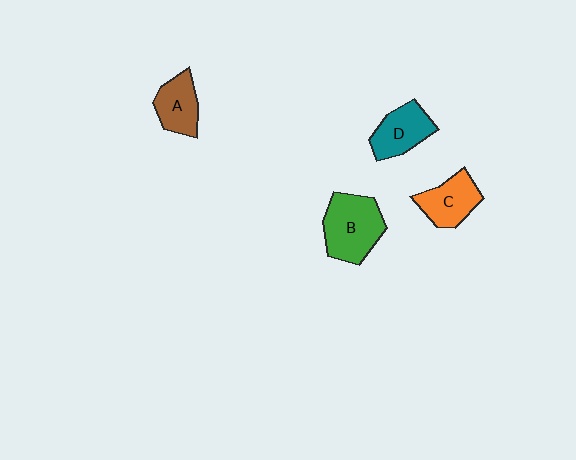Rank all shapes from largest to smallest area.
From largest to smallest: B (green), D (teal), C (orange), A (brown).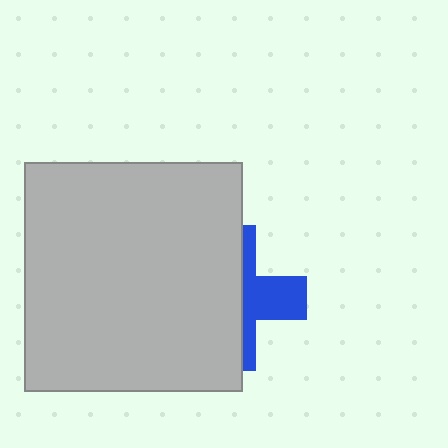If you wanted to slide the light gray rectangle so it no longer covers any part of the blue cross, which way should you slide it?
Slide it left — that is the most direct way to separate the two shapes.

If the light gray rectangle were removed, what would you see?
You would see the complete blue cross.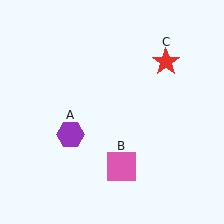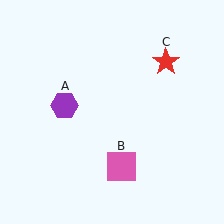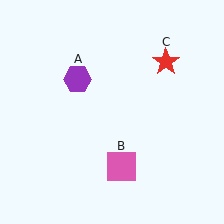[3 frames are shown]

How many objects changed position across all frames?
1 object changed position: purple hexagon (object A).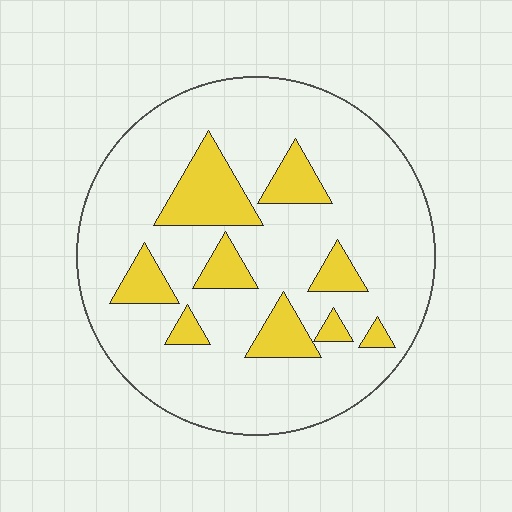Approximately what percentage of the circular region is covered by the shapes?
Approximately 20%.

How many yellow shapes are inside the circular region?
9.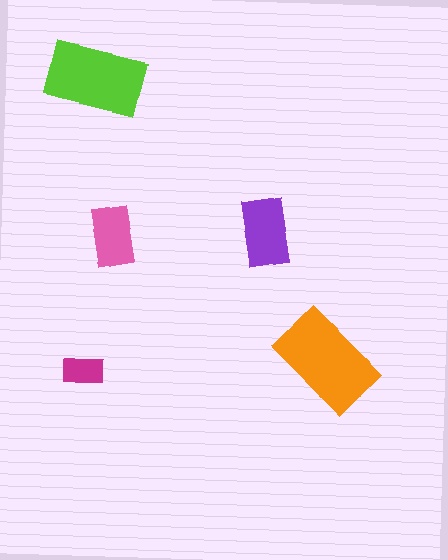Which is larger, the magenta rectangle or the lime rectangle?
The lime one.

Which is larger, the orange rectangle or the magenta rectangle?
The orange one.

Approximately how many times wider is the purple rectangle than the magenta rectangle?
About 1.5 times wider.